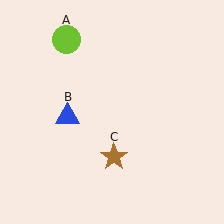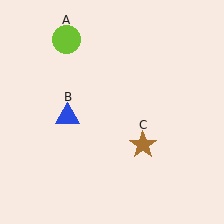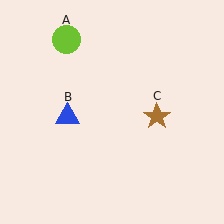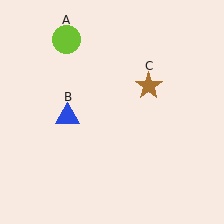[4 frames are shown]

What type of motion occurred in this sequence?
The brown star (object C) rotated counterclockwise around the center of the scene.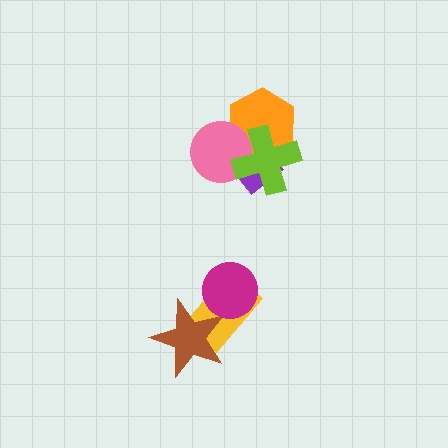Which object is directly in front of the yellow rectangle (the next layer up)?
The brown star is directly in front of the yellow rectangle.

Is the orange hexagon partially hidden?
Yes, it is partially covered by another shape.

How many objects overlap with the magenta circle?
1 object overlaps with the magenta circle.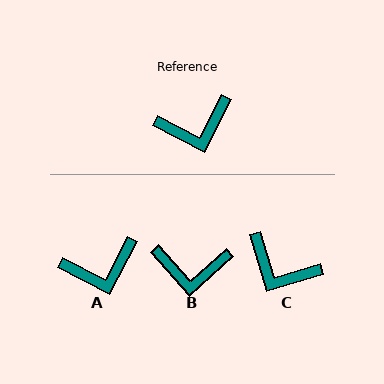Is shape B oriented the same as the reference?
No, it is off by about 21 degrees.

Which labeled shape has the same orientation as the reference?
A.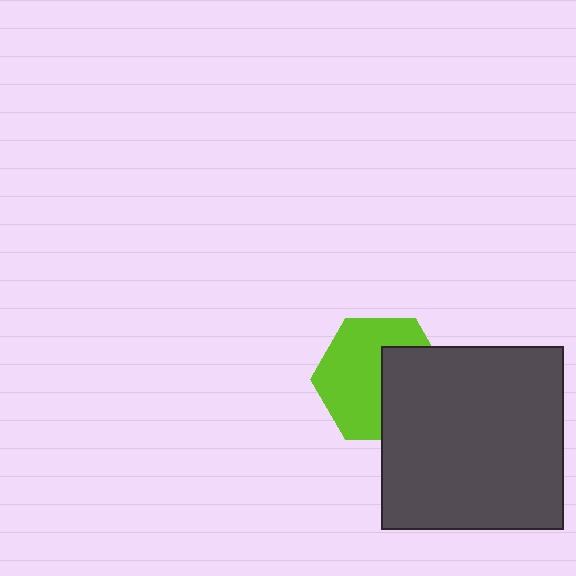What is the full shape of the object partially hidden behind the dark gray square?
The partially hidden object is a lime hexagon.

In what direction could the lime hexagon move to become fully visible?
The lime hexagon could move left. That would shift it out from behind the dark gray square entirely.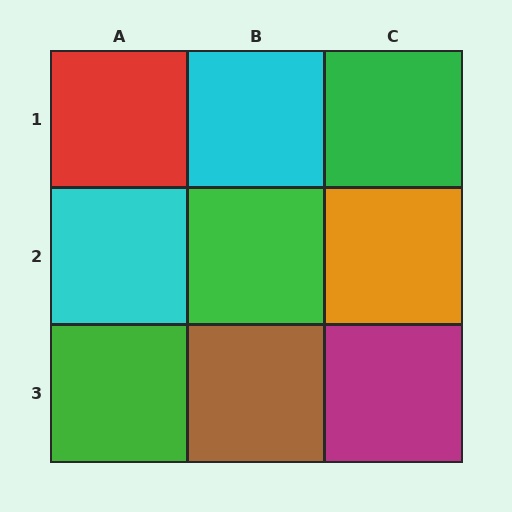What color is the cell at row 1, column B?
Cyan.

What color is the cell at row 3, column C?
Magenta.